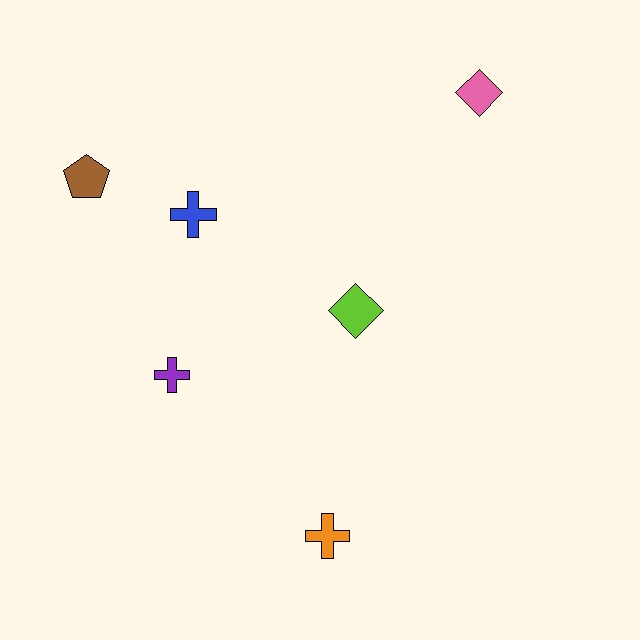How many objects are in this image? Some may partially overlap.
There are 6 objects.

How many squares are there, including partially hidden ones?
There are no squares.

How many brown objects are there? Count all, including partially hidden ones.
There is 1 brown object.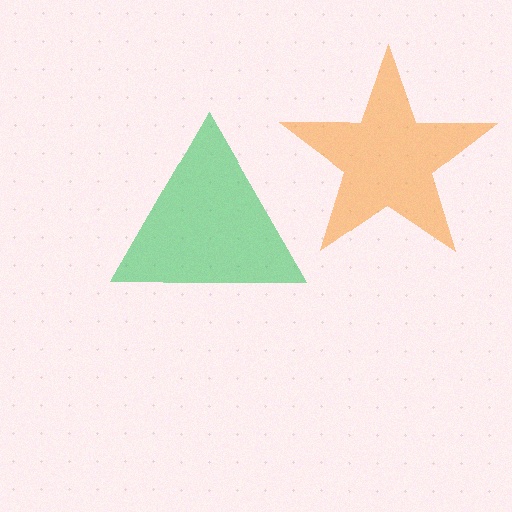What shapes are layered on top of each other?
The layered shapes are: a green triangle, an orange star.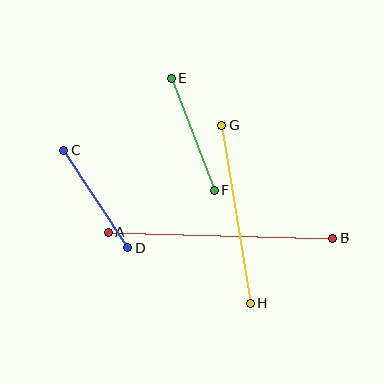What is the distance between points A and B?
The distance is approximately 225 pixels.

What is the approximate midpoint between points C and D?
The midpoint is at approximately (96, 199) pixels.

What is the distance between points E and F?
The distance is approximately 120 pixels.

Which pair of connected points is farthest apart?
Points A and B are farthest apart.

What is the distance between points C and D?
The distance is approximately 117 pixels.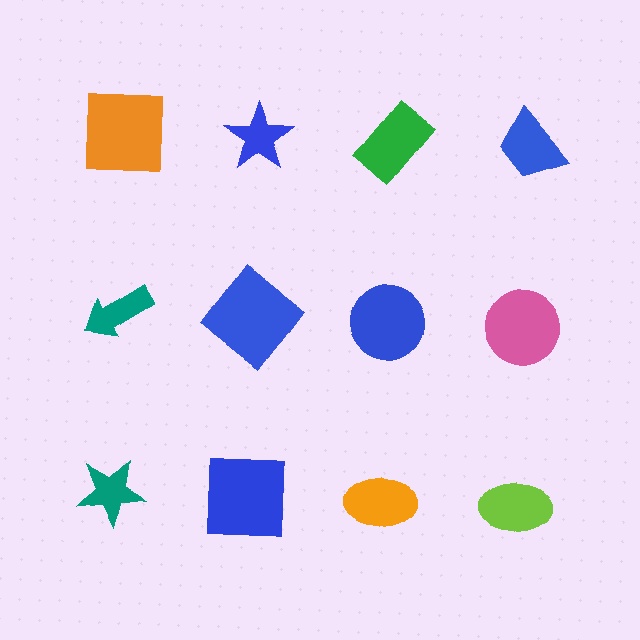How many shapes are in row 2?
4 shapes.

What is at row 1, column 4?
A blue trapezoid.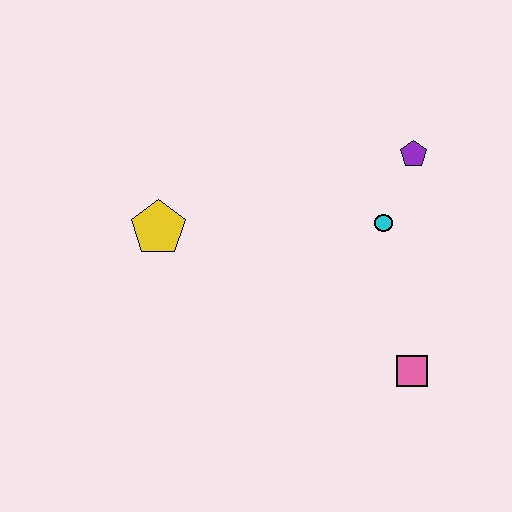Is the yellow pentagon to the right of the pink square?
No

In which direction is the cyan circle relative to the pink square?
The cyan circle is above the pink square.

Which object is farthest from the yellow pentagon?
The pink square is farthest from the yellow pentagon.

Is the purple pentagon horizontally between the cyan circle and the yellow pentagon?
No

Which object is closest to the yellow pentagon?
The cyan circle is closest to the yellow pentagon.